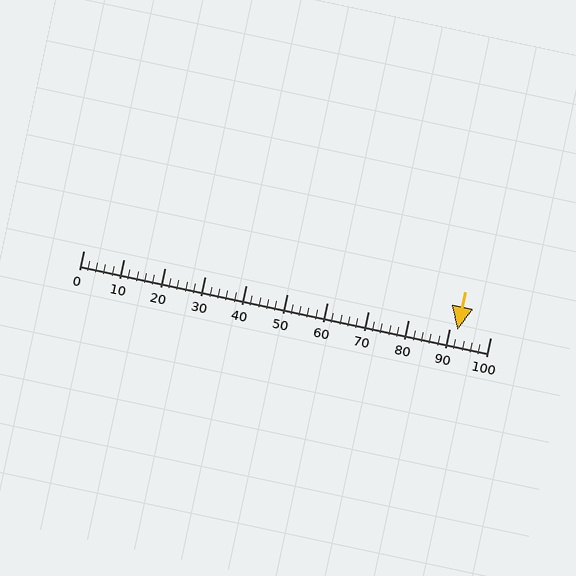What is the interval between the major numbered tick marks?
The major tick marks are spaced 10 units apart.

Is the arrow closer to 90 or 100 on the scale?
The arrow is closer to 90.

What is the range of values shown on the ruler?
The ruler shows values from 0 to 100.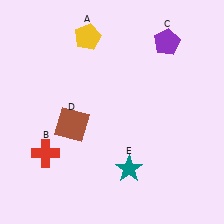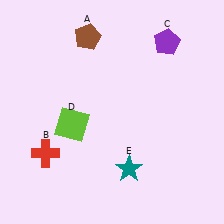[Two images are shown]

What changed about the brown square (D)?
In Image 1, D is brown. In Image 2, it changed to lime.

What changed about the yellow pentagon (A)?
In Image 1, A is yellow. In Image 2, it changed to brown.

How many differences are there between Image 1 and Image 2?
There are 2 differences between the two images.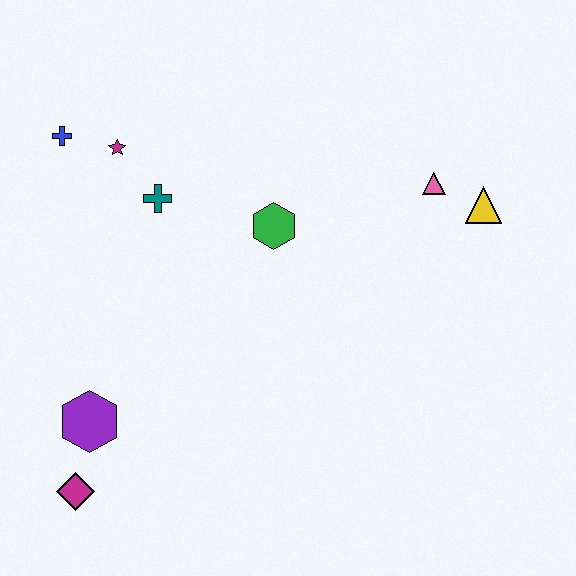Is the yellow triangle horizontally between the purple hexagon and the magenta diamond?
No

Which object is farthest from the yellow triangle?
The magenta diamond is farthest from the yellow triangle.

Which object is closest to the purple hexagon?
The magenta diamond is closest to the purple hexagon.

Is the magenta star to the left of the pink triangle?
Yes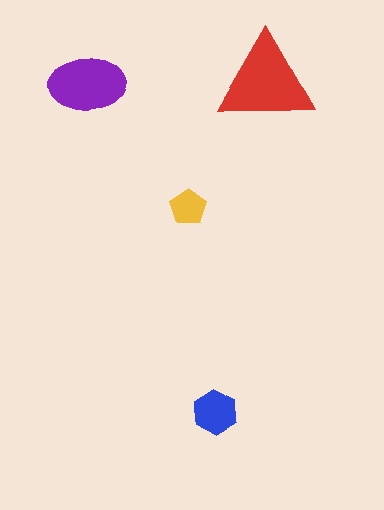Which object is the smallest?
The yellow pentagon.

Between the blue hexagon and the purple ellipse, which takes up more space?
The purple ellipse.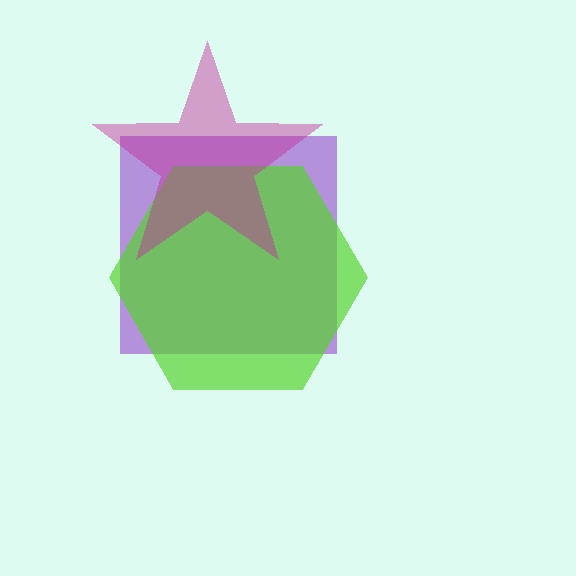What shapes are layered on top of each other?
The layered shapes are: a purple square, a lime hexagon, a magenta star.